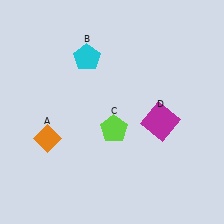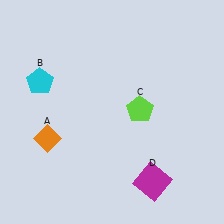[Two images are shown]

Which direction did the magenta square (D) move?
The magenta square (D) moved down.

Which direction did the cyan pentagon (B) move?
The cyan pentagon (B) moved left.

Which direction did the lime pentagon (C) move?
The lime pentagon (C) moved right.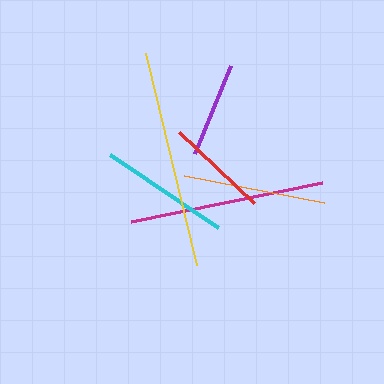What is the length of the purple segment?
The purple segment is approximately 95 pixels long.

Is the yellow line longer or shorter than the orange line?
The yellow line is longer than the orange line.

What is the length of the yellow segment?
The yellow segment is approximately 218 pixels long.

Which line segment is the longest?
The yellow line is the longest at approximately 218 pixels.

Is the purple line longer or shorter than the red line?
The red line is longer than the purple line.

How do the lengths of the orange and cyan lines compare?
The orange and cyan lines are approximately the same length.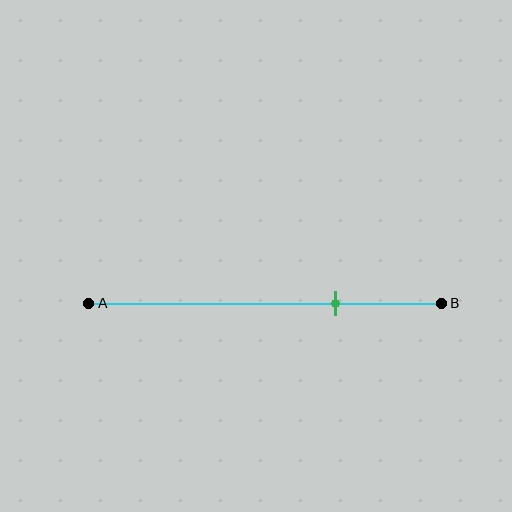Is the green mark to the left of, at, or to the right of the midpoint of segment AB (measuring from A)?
The green mark is to the right of the midpoint of segment AB.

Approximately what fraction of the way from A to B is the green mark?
The green mark is approximately 70% of the way from A to B.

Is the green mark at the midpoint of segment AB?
No, the mark is at about 70% from A, not at the 50% midpoint.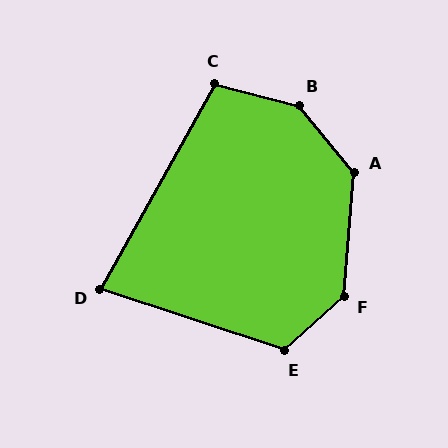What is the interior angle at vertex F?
Approximately 137 degrees (obtuse).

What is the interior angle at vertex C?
Approximately 105 degrees (obtuse).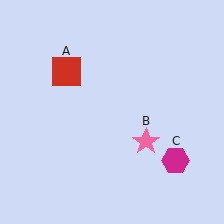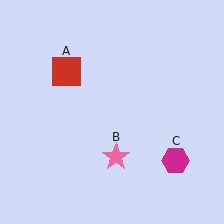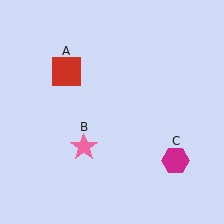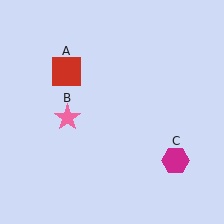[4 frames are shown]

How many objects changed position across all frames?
1 object changed position: pink star (object B).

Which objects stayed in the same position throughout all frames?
Red square (object A) and magenta hexagon (object C) remained stationary.